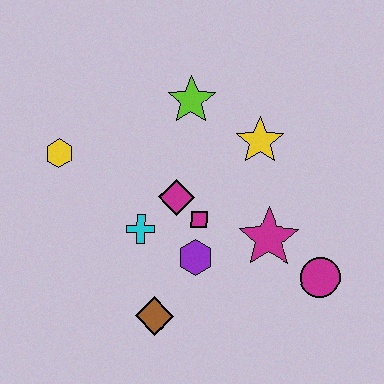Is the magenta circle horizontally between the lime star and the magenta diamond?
No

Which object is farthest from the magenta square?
The yellow hexagon is farthest from the magenta square.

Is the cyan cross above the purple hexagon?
Yes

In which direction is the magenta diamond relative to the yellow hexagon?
The magenta diamond is to the right of the yellow hexagon.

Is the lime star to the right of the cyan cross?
Yes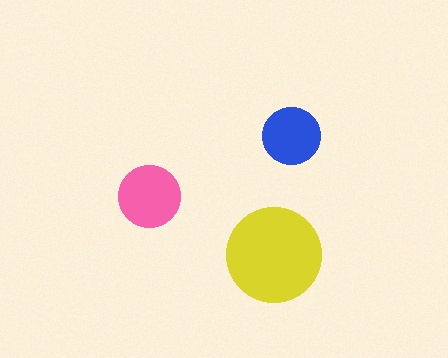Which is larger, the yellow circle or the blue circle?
The yellow one.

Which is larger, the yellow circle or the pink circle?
The yellow one.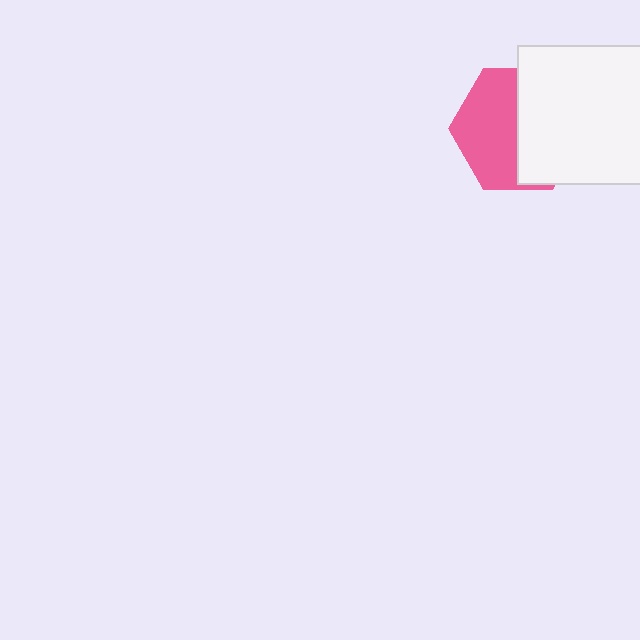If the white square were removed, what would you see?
You would see the complete pink hexagon.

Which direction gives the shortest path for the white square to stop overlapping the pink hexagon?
Moving right gives the shortest separation.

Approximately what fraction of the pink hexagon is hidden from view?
Roughly 49% of the pink hexagon is hidden behind the white square.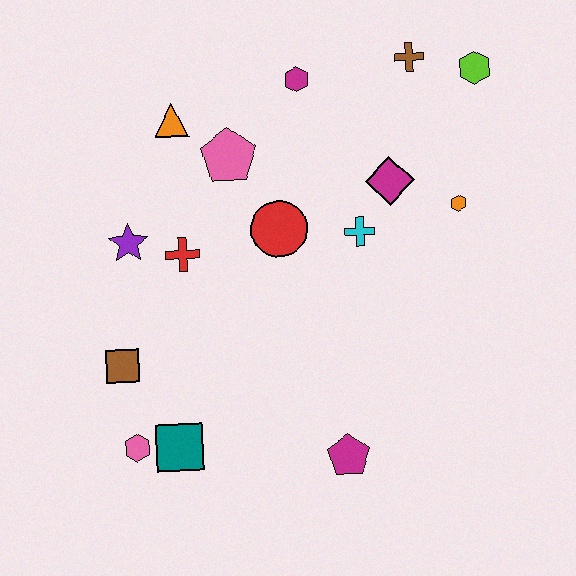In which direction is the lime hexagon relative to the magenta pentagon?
The lime hexagon is above the magenta pentagon.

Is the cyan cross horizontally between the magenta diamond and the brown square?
Yes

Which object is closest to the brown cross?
The lime hexagon is closest to the brown cross.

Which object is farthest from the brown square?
The lime hexagon is farthest from the brown square.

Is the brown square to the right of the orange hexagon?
No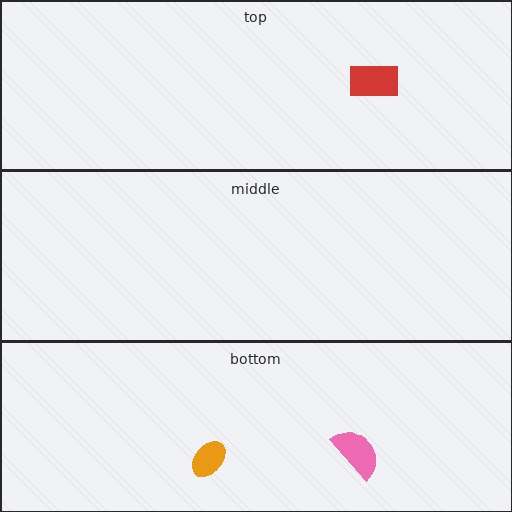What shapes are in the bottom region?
The orange ellipse, the pink semicircle.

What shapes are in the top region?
The red rectangle.